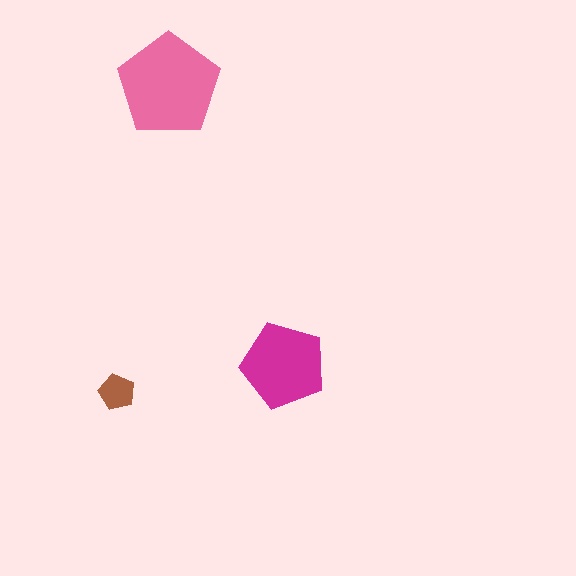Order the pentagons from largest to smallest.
the pink one, the magenta one, the brown one.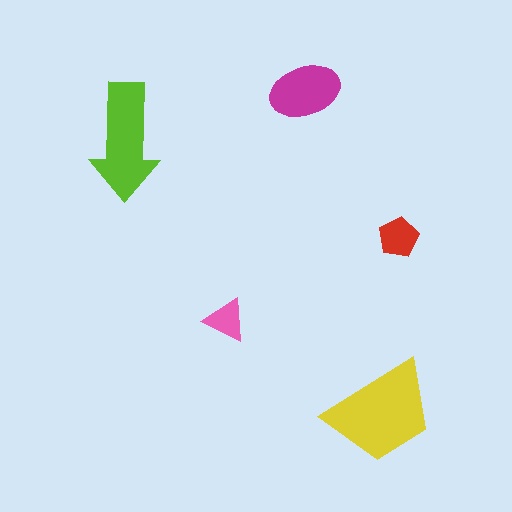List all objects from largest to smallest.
The yellow trapezoid, the lime arrow, the magenta ellipse, the red pentagon, the pink triangle.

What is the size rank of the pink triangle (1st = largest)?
5th.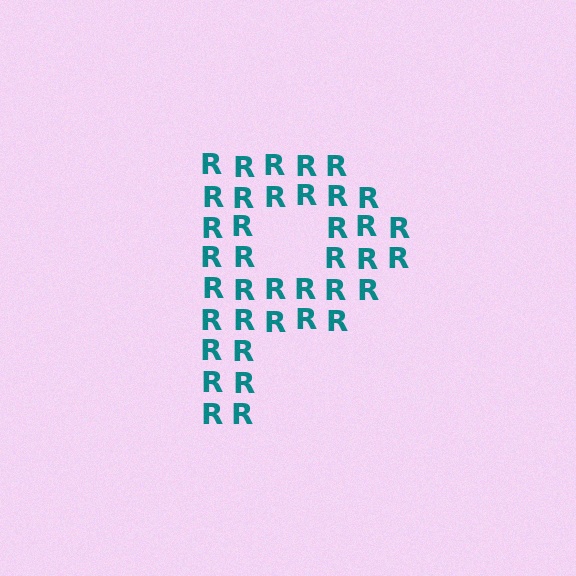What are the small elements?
The small elements are letter R's.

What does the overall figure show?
The overall figure shows the letter P.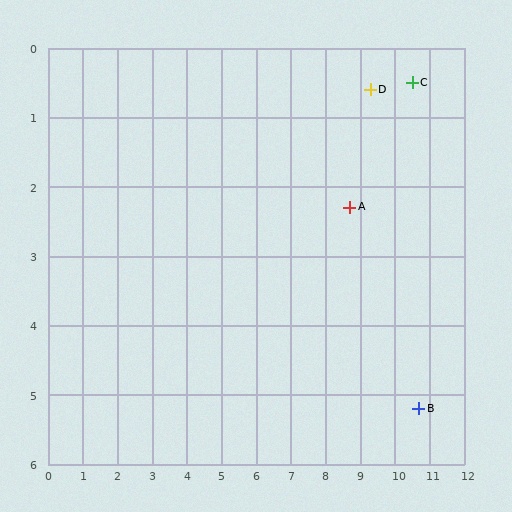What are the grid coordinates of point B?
Point B is at approximately (10.7, 5.2).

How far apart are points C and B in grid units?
Points C and B are about 4.7 grid units apart.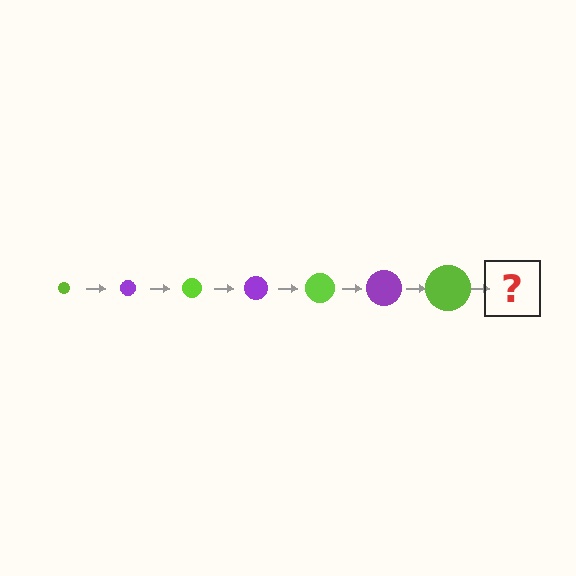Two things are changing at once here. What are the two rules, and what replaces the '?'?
The two rules are that the circle grows larger each step and the color cycles through lime and purple. The '?' should be a purple circle, larger than the previous one.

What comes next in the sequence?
The next element should be a purple circle, larger than the previous one.